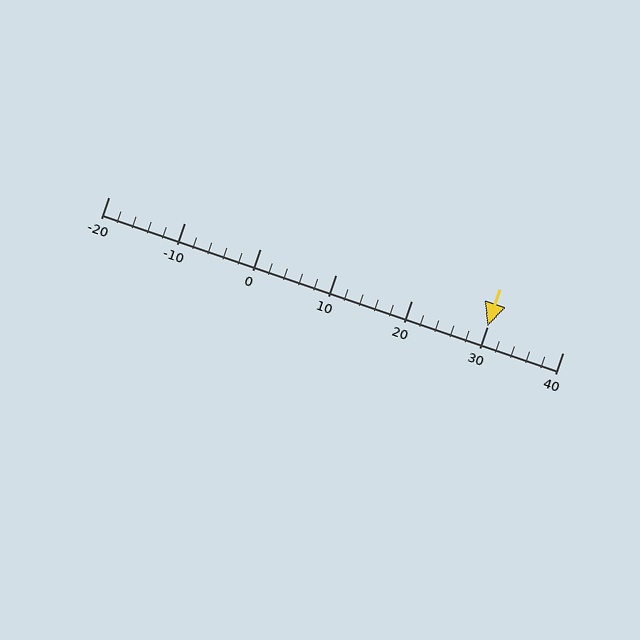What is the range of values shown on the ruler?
The ruler shows values from -20 to 40.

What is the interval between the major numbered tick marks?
The major tick marks are spaced 10 units apart.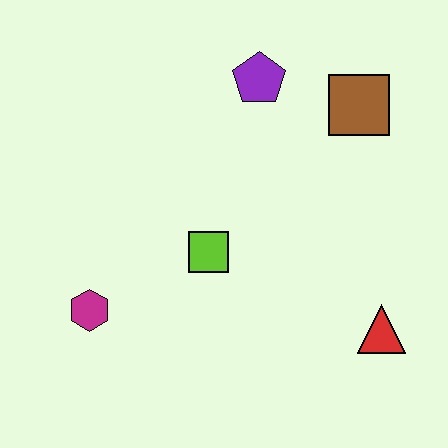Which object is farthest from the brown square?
The magenta hexagon is farthest from the brown square.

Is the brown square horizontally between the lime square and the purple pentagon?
No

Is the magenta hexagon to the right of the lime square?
No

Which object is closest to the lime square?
The magenta hexagon is closest to the lime square.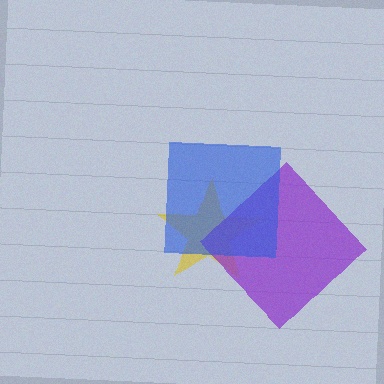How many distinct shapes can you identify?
There are 3 distinct shapes: a yellow star, a purple diamond, a blue square.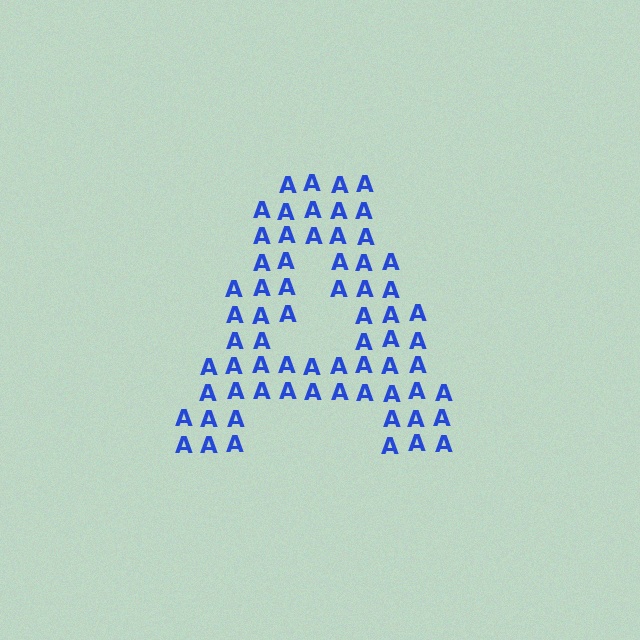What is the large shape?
The large shape is the letter A.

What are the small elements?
The small elements are letter A's.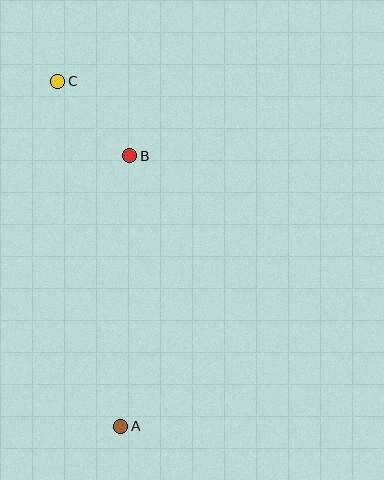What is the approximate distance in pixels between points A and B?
The distance between A and B is approximately 271 pixels.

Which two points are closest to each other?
Points B and C are closest to each other.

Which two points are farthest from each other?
Points A and C are farthest from each other.